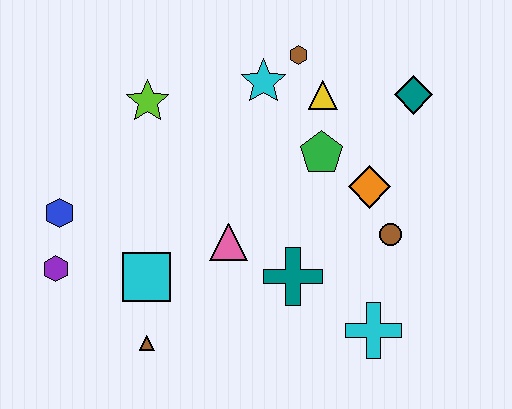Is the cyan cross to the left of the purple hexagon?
No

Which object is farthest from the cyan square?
The teal diamond is farthest from the cyan square.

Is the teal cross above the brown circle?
No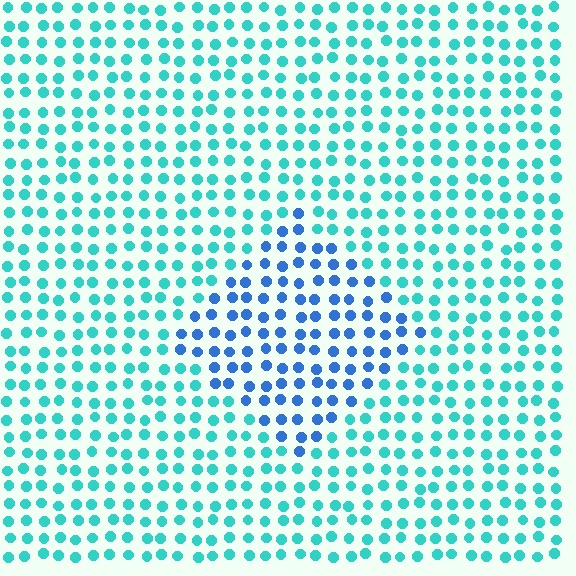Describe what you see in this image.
The image is filled with small cyan elements in a uniform arrangement. A diamond-shaped region is visible where the elements are tinted to a slightly different hue, forming a subtle color boundary.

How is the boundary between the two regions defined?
The boundary is defined purely by a slight shift in hue (about 41 degrees). Spacing, size, and orientation are identical on both sides.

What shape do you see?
I see a diamond.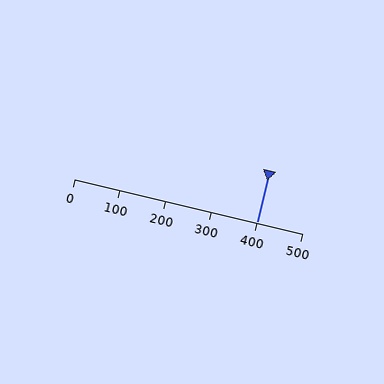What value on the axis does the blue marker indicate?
The marker indicates approximately 400.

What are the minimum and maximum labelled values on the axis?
The axis runs from 0 to 500.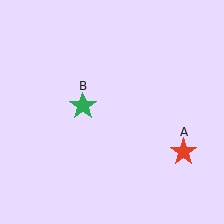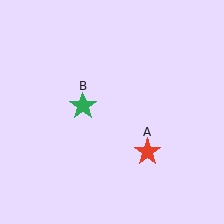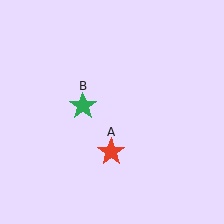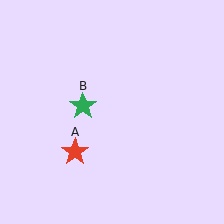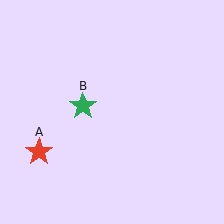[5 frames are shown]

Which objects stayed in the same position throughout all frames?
Green star (object B) remained stationary.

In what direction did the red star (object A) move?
The red star (object A) moved left.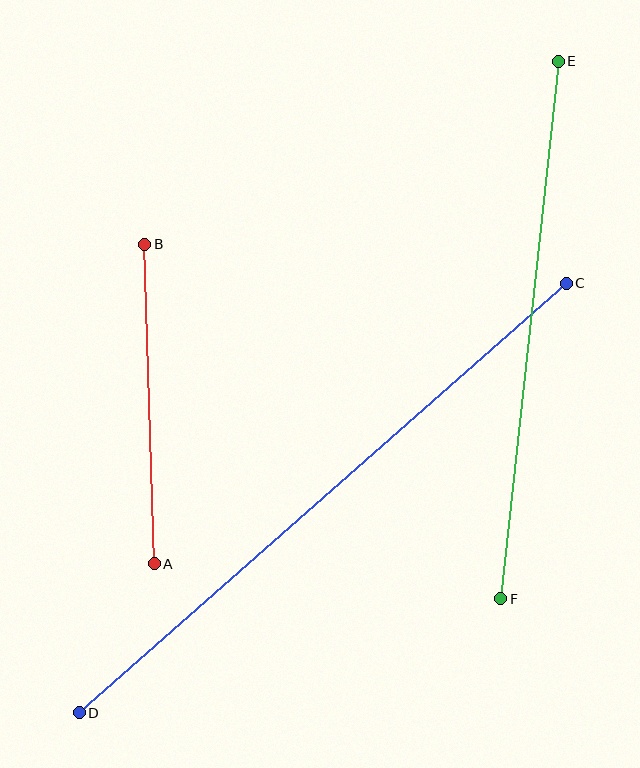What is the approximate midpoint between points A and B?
The midpoint is at approximately (149, 404) pixels.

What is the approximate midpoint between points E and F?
The midpoint is at approximately (529, 330) pixels.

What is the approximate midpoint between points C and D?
The midpoint is at approximately (323, 498) pixels.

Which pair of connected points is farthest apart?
Points C and D are farthest apart.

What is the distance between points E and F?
The distance is approximately 540 pixels.